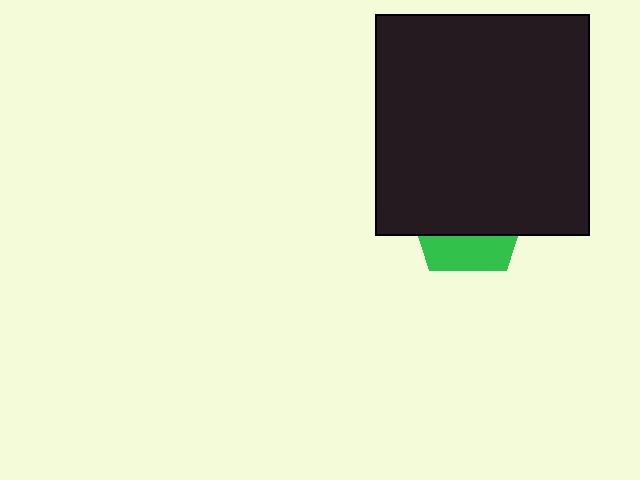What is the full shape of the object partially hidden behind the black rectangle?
The partially hidden object is a green pentagon.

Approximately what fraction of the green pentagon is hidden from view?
Roughly 68% of the green pentagon is hidden behind the black rectangle.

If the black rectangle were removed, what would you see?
You would see the complete green pentagon.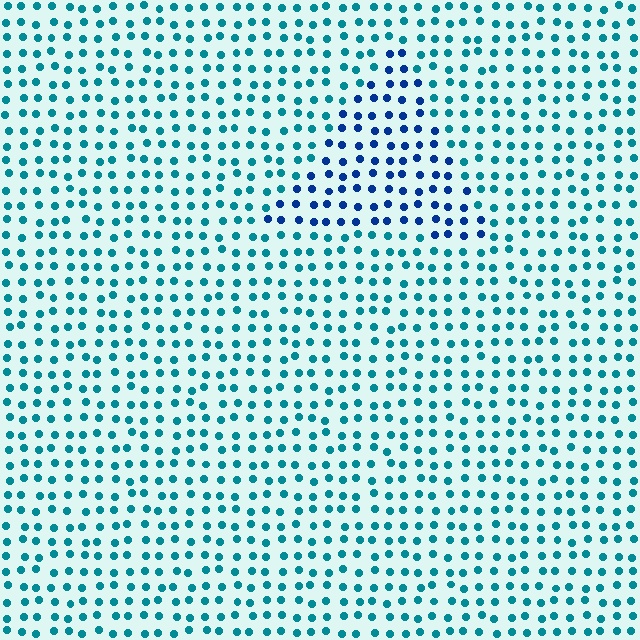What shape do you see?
I see a triangle.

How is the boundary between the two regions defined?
The boundary is defined purely by a slight shift in hue (about 37 degrees). Spacing, size, and orientation are identical on both sides.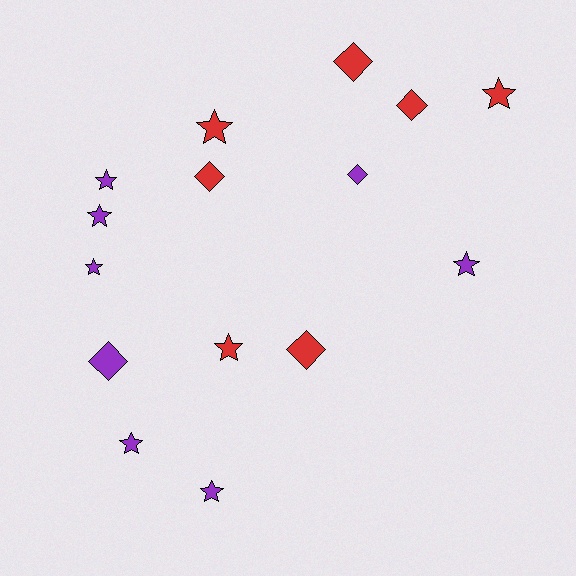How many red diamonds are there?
There are 4 red diamonds.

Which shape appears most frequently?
Star, with 9 objects.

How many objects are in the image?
There are 15 objects.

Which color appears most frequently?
Purple, with 8 objects.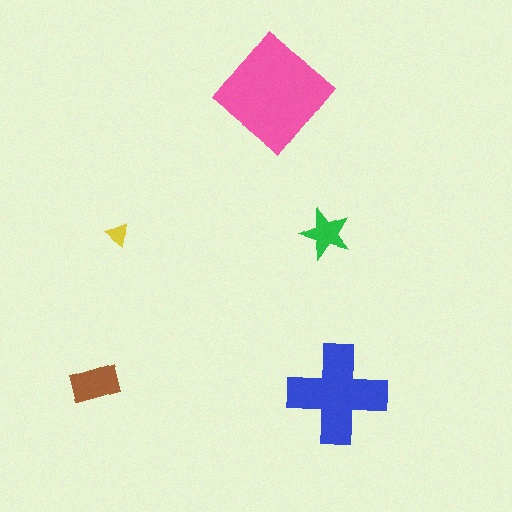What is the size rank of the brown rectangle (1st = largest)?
3rd.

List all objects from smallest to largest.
The yellow triangle, the green star, the brown rectangle, the blue cross, the pink diamond.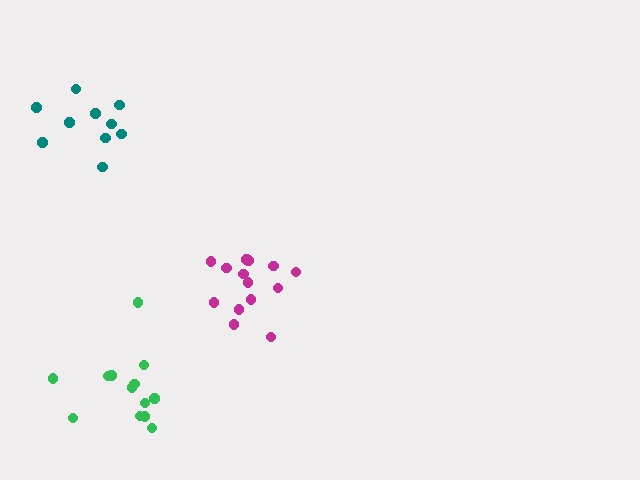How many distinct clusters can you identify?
There are 3 distinct clusters.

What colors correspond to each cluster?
The clusters are colored: magenta, teal, green.